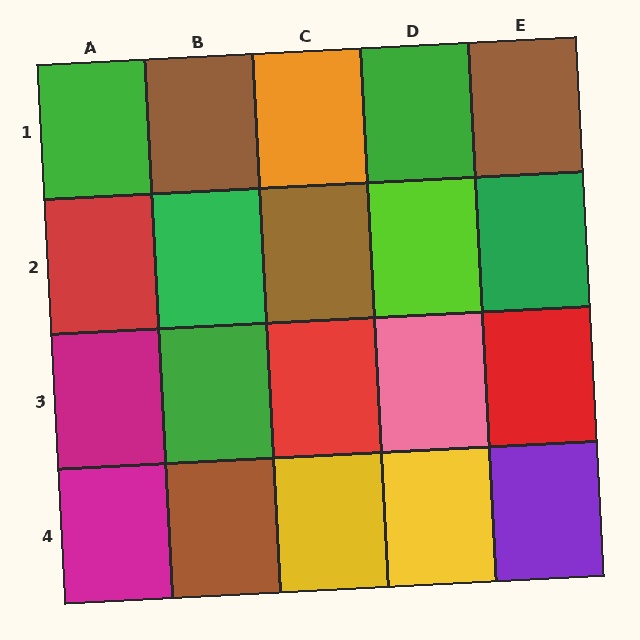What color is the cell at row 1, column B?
Brown.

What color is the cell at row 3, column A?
Magenta.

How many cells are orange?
1 cell is orange.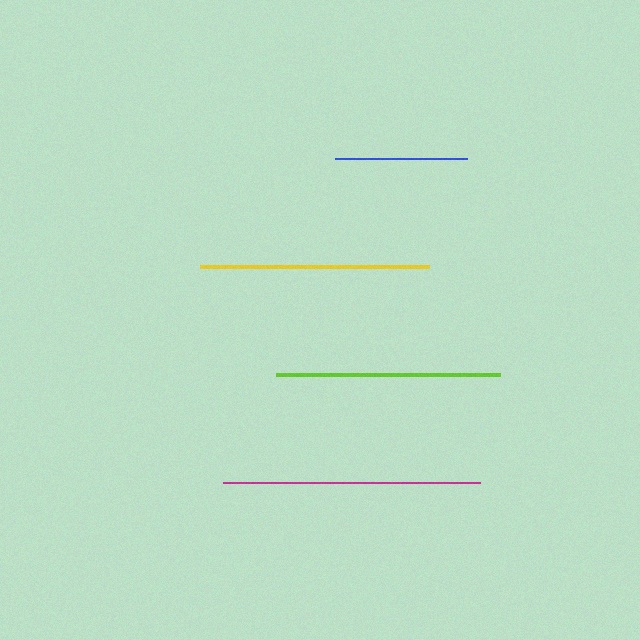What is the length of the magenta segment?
The magenta segment is approximately 258 pixels long.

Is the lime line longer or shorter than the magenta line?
The magenta line is longer than the lime line.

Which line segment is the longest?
The magenta line is the longest at approximately 258 pixels.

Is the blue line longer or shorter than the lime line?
The lime line is longer than the blue line.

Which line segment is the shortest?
The blue line is the shortest at approximately 131 pixels.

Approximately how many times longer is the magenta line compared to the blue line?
The magenta line is approximately 2.0 times the length of the blue line.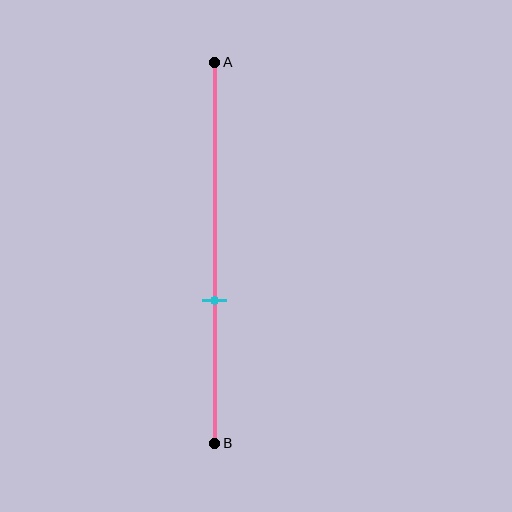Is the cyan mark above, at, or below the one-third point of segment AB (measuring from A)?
The cyan mark is below the one-third point of segment AB.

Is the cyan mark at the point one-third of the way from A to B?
No, the mark is at about 60% from A, not at the 33% one-third point.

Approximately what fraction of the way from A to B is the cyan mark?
The cyan mark is approximately 60% of the way from A to B.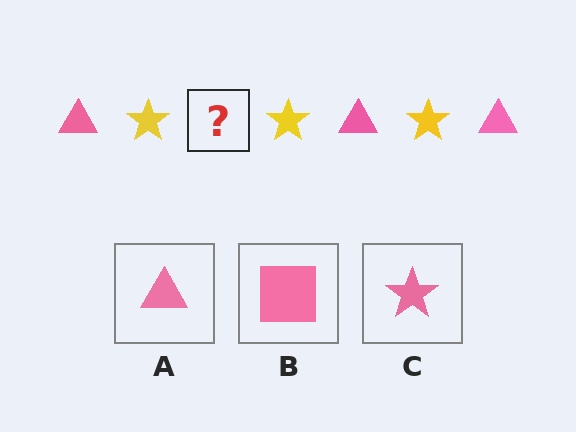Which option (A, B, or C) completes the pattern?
A.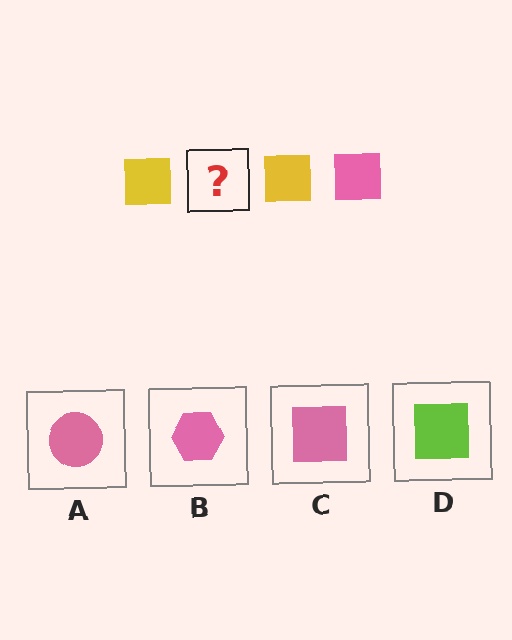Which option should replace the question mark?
Option C.